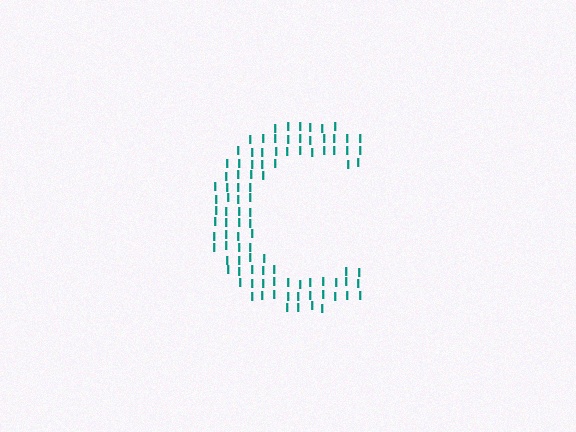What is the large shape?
The large shape is the letter C.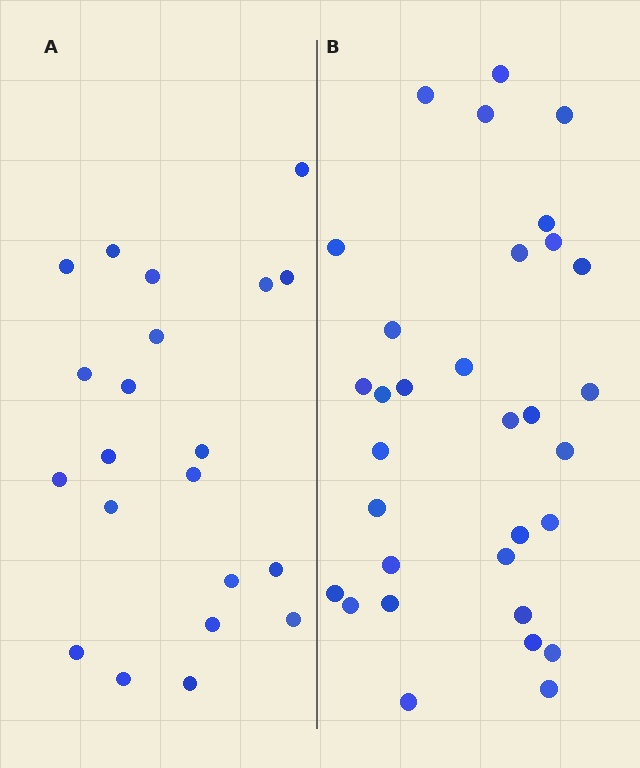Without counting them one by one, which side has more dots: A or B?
Region B (the right region) has more dots.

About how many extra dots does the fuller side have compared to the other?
Region B has roughly 12 or so more dots than region A.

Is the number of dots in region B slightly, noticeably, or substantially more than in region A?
Region B has substantially more. The ratio is roughly 1.5 to 1.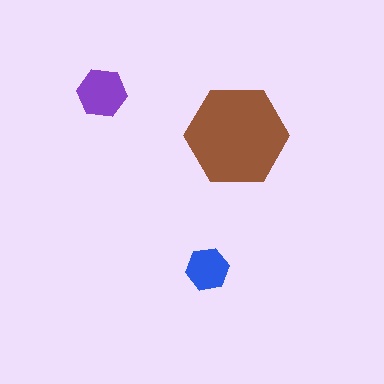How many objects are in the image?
There are 3 objects in the image.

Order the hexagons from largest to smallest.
the brown one, the purple one, the blue one.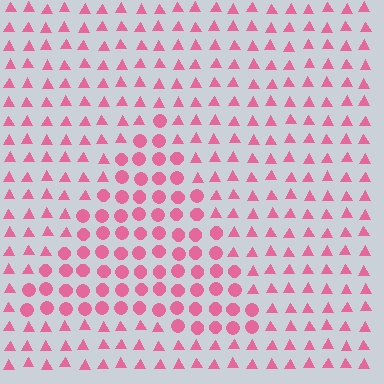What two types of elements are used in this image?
The image uses circles inside the triangle region and triangles outside it.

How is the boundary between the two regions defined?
The boundary is defined by a change in element shape: circles inside vs. triangles outside. All elements share the same color and spacing.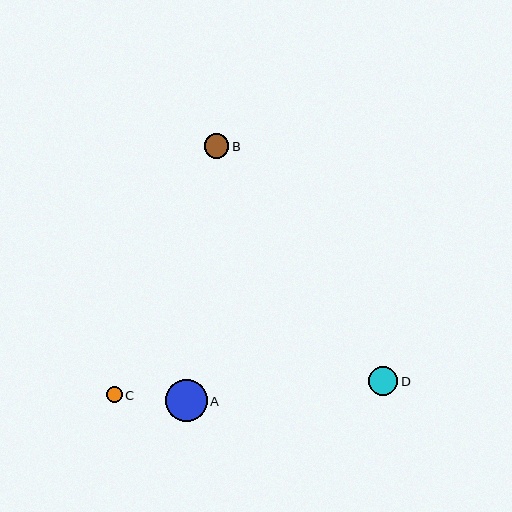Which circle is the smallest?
Circle C is the smallest with a size of approximately 16 pixels.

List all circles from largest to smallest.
From largest to smallest: A, D, B, C.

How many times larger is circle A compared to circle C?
Circle A is approximately 2.6 times the size of circle C.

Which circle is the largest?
Circle A is the largest with a size of approximately 42 pixels.